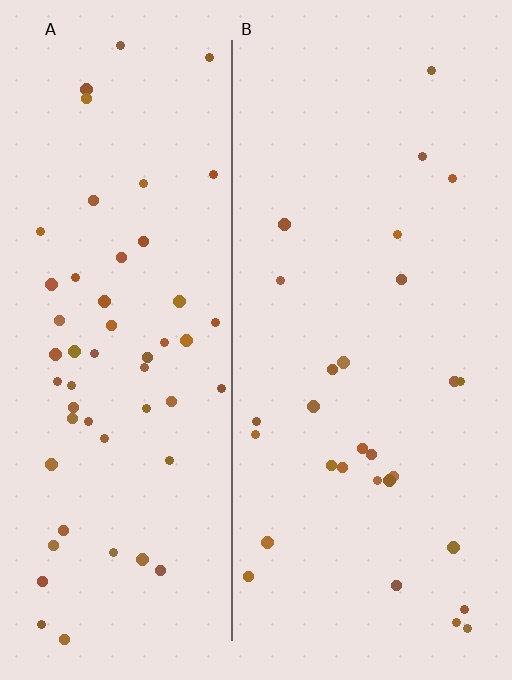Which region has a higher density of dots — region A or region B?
A (the left).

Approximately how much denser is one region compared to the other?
Approximately 1.9× — region A over region B.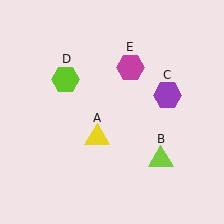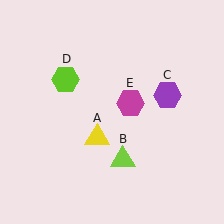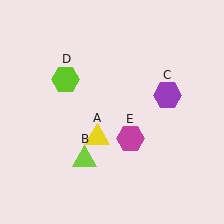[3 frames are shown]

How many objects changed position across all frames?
2 objects changed position: lime triangle (object B), magenta hexagon (object E).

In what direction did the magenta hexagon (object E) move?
The magenta hexagon (object E) moved down.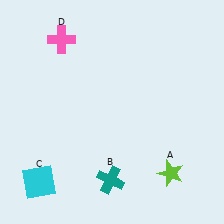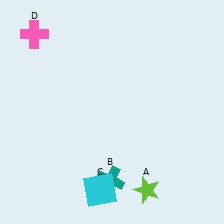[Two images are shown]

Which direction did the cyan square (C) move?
The cyan square (C) moved right.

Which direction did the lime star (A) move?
The lime star (A) moved left.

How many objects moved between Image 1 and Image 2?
3 objects moved between the two images.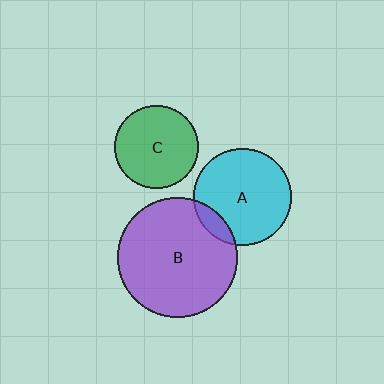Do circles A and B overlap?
Yes.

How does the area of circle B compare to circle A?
Approximately 1.5 times.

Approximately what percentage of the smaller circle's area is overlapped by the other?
Approximately 10%.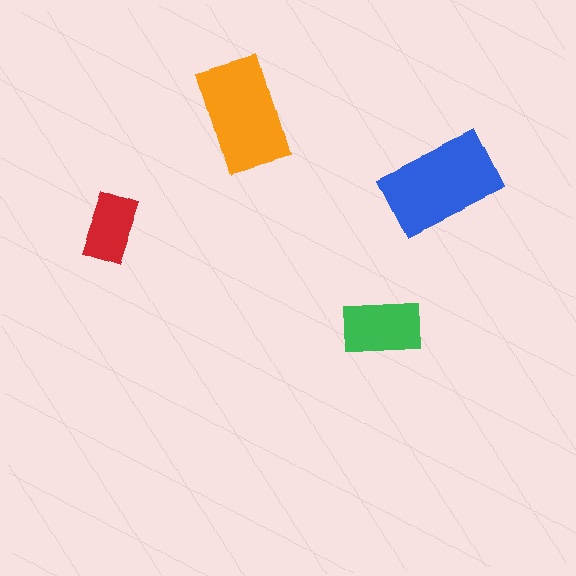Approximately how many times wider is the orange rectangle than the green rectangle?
About 1.5 times wider.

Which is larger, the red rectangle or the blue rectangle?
The blue one.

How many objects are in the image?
There are 4 objects in the image.